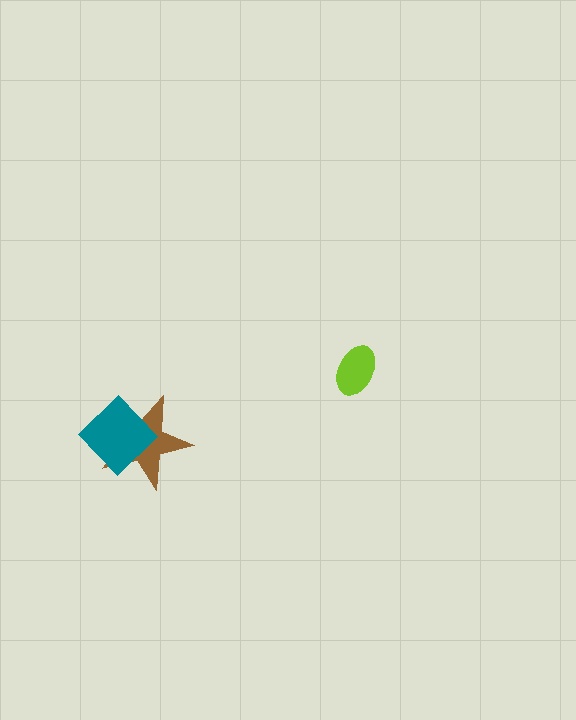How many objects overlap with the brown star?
1 object overlaps with the brown star.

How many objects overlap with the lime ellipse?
0 objects overlap with the lime ellipse.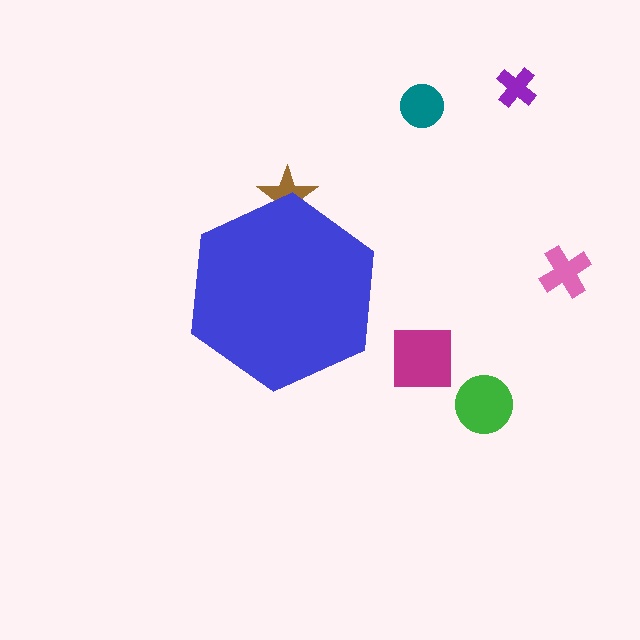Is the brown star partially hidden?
Yes, the brown star is partially hidden behind the blue hexagon.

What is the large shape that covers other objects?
A blue hexagon.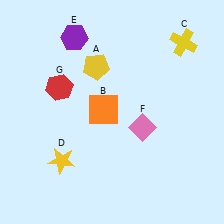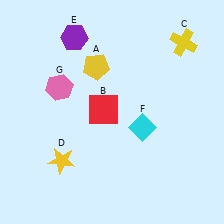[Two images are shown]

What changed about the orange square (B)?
In Image 1, B is orange. In Image 2, it changed to red.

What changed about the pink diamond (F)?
In Image 1, F is pink. In Image 2, it changed to cyan.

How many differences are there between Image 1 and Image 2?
There are 3 differences between the two images.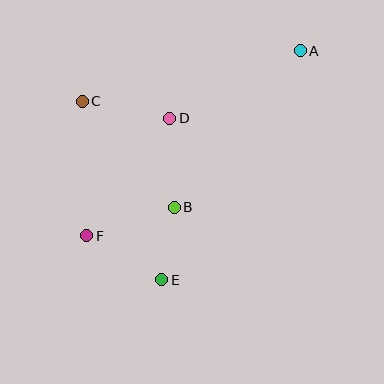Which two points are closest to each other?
Points B and E are closest to each other.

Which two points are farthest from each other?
Points A and F are farthest from each other.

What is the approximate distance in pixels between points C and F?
The distance between C and F is approximately 135 pixels.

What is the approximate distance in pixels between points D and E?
The distance between D and E is approximately 162 pixels.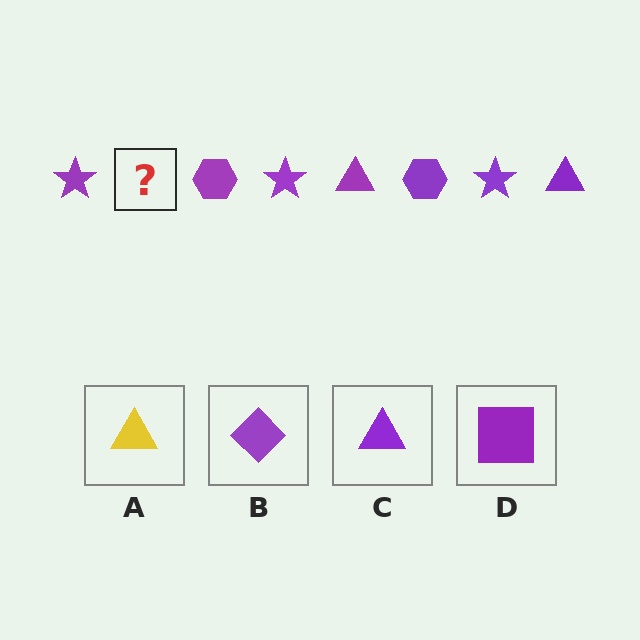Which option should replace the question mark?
Option C.